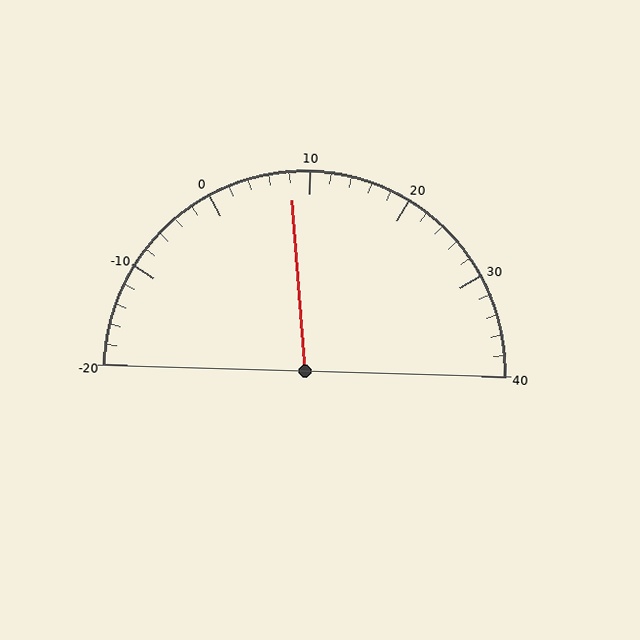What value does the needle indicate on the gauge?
The needle indicates approximately 8.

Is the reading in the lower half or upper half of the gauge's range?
The reading is in the lower half of the range (-20 to 40).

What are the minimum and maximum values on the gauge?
The gauge ranges from -20 to 40.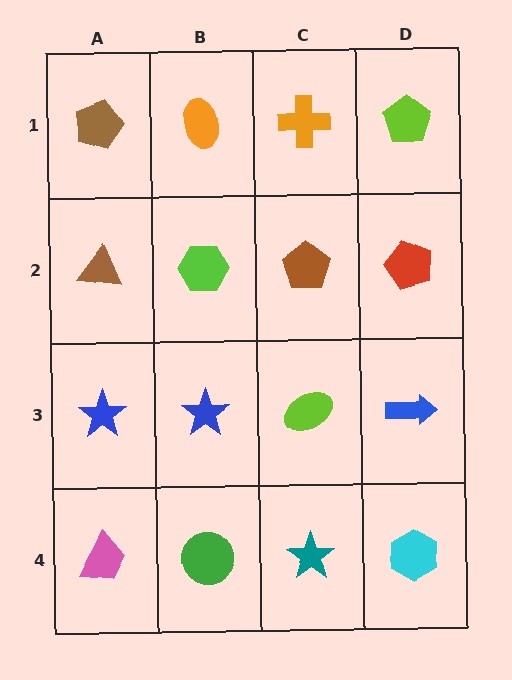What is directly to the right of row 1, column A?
An orange ellipse.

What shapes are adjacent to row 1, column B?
A lime hexagon (row 2, column B), a brown pentagon (row 1, column A), an orange cross (row 1, column C).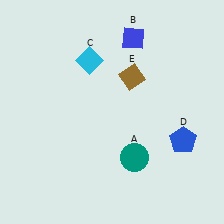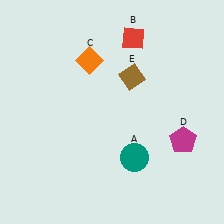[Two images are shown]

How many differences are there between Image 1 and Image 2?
There are 3 differences between the two images.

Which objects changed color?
B changed from blue to red. C changed from cyan to orange. D changed from blue to magenta.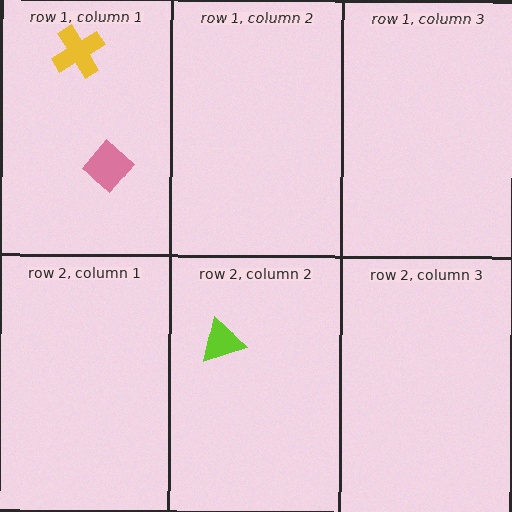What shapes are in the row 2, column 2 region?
The lime triangle.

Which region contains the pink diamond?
The row 1, column 1 region.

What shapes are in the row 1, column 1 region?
The pink diamond, the yellow cross.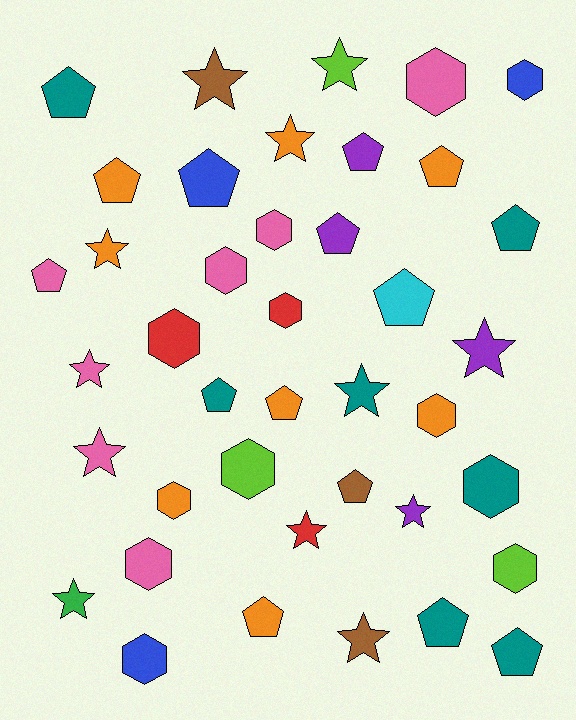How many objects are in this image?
There are 40 objects.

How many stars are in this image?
There are 12 stars.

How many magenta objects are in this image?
There are no magenta objects.